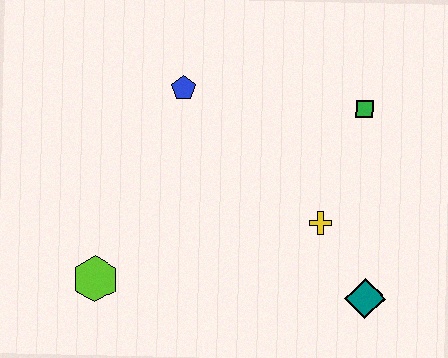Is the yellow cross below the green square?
Yes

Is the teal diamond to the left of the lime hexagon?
No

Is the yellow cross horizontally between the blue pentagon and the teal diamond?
Yes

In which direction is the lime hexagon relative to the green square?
The lime hexagon is to the left of the green square.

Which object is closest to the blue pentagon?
The green square is closest to the blue pentagon.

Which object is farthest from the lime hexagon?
The green square is farthest from the lime hexagon.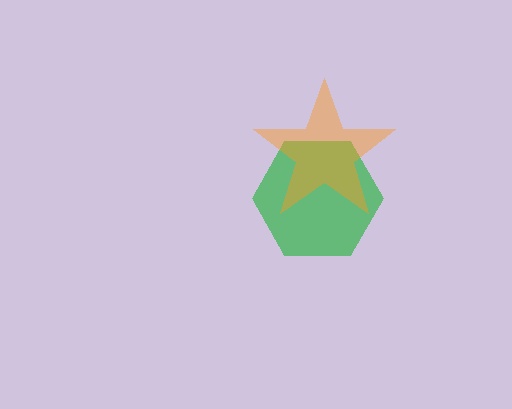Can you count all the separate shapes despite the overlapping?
Yes, there are 2 separate shapes.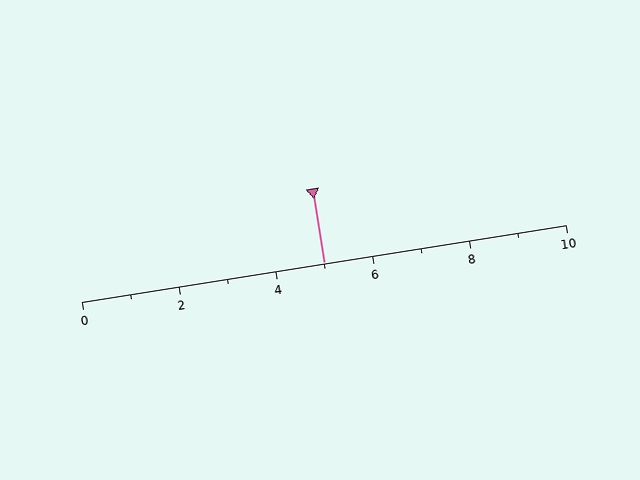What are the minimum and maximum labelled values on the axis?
The axis runs from 0 to 10.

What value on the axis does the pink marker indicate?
The marker indicates approximately 5.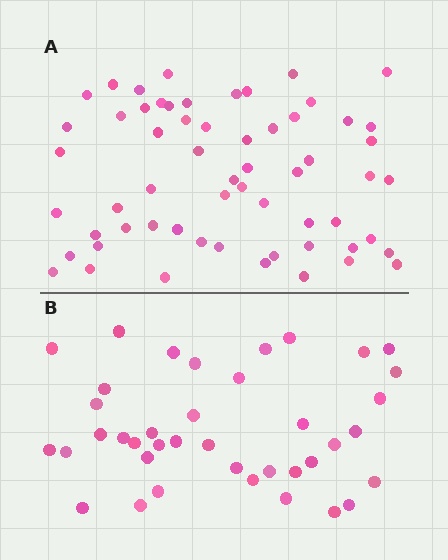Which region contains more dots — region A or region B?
Region A (the top region) has more dots.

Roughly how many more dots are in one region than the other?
Region A has approximately 20 more dots than region B.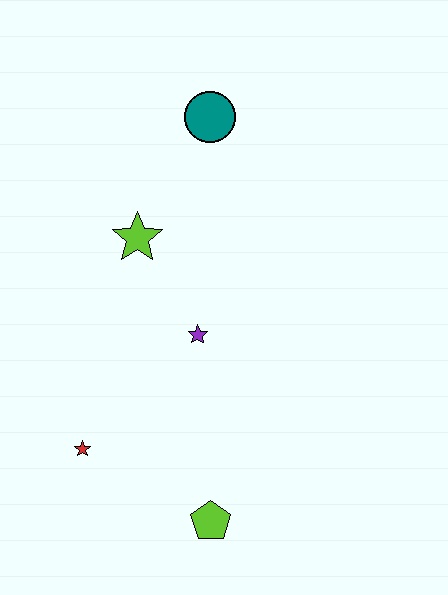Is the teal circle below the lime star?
No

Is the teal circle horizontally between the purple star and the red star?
No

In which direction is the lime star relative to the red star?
The lime star is above the red star.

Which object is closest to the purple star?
The lime star is closest to the purple star.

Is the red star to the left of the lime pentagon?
Yes